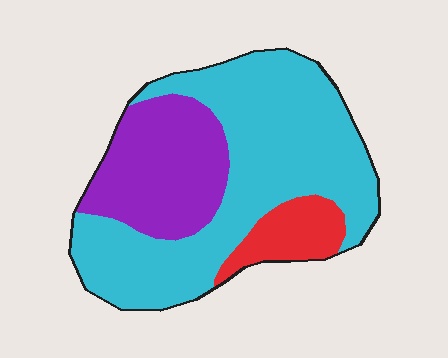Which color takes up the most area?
Cyan, at roughly 60%.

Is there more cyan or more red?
Cyan.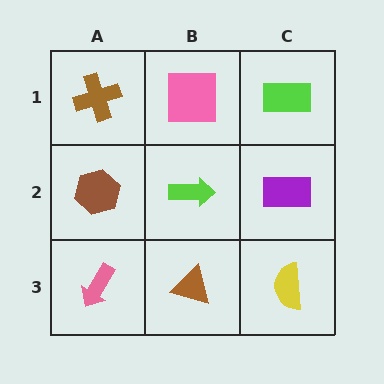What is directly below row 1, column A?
A brown hexagon.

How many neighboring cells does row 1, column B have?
3.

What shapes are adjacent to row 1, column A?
A brown hexagon (row 2, column A), a pink square (row 1, column B).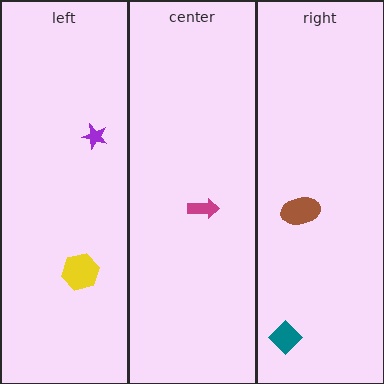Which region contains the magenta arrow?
The center region.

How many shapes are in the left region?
2.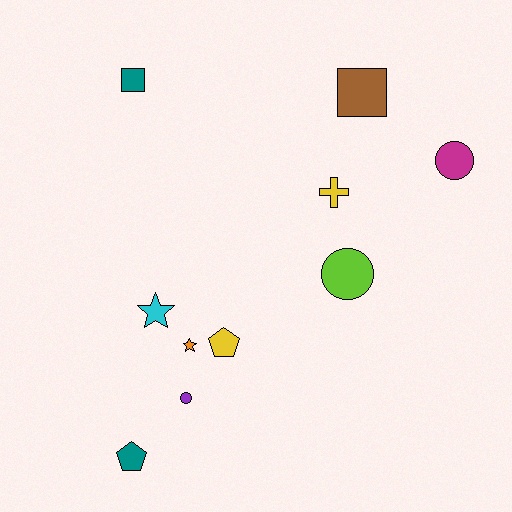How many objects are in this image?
There are 10 objects.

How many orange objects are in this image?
There is 1 orange object.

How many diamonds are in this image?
There are no diamonds.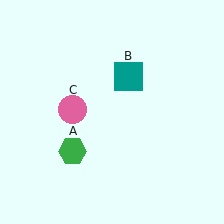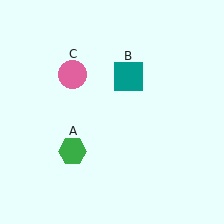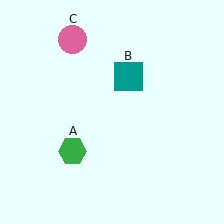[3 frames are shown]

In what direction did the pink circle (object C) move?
The pink circle (object C) moved up.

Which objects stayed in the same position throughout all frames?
Green hexagon (object A) and teal square (object B) remained stationary.